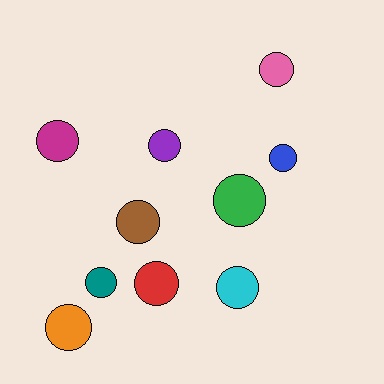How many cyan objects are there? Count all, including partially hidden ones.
There is 1 cyan object.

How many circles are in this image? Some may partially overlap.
There are 10 circles.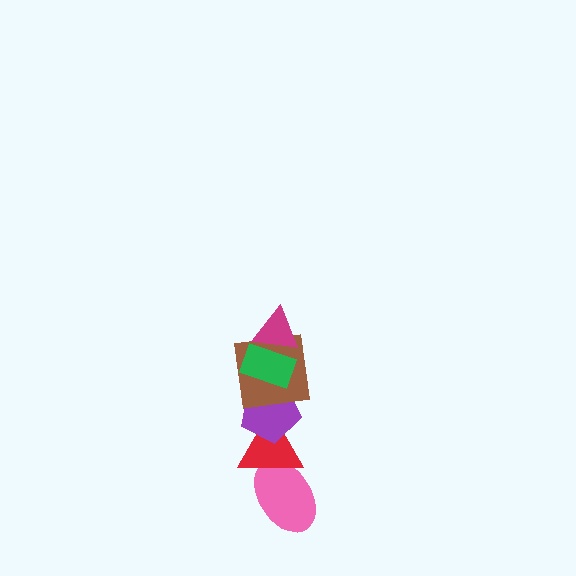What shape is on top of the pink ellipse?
The red triangle is on top of the pink ellipse.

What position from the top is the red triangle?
The red triangle is 5th from the top.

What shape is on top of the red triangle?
The purple pentagon is on top of the red triangle.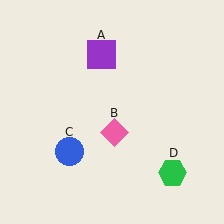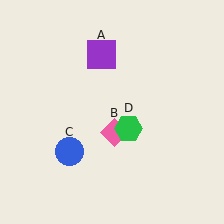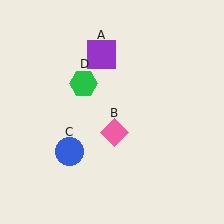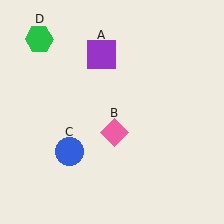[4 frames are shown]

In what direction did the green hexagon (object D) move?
The green hexagon (object D) moved up and to the left.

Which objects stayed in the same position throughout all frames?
Purple square (object A) and pink diamond (object B) and blue circle (object C) remained stationary.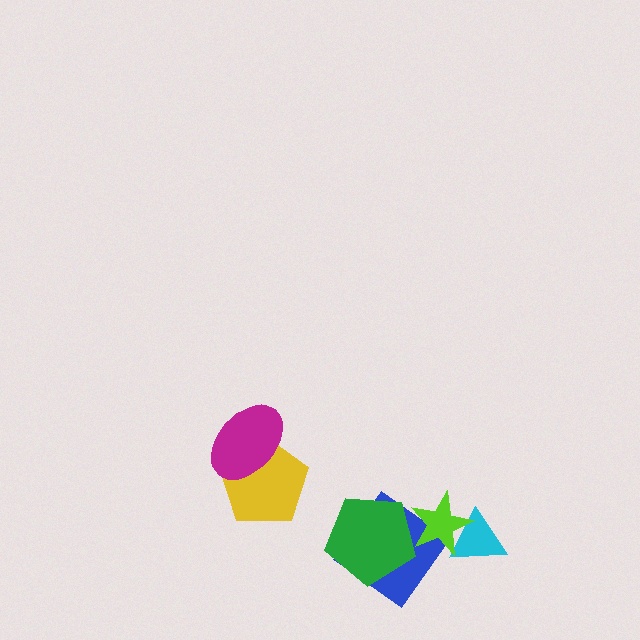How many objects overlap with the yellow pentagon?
1 object overlaps with the yellow pentagon.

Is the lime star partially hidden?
Yes, it is partially covered by another shape.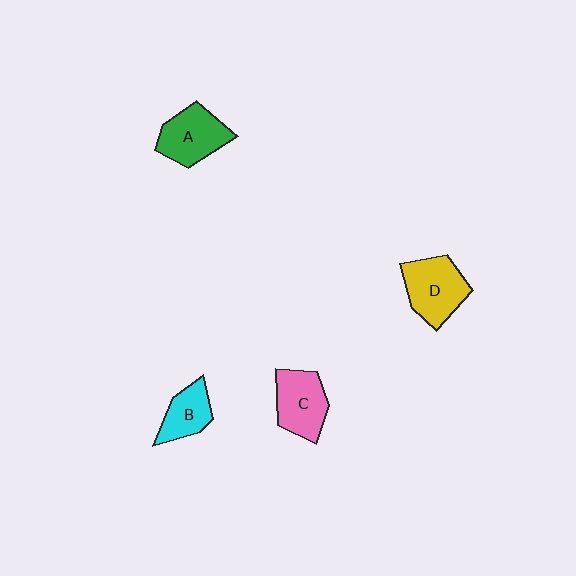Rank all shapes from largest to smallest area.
From largest to smallest: D (yellow), A (green), C (pink), B (cyan).